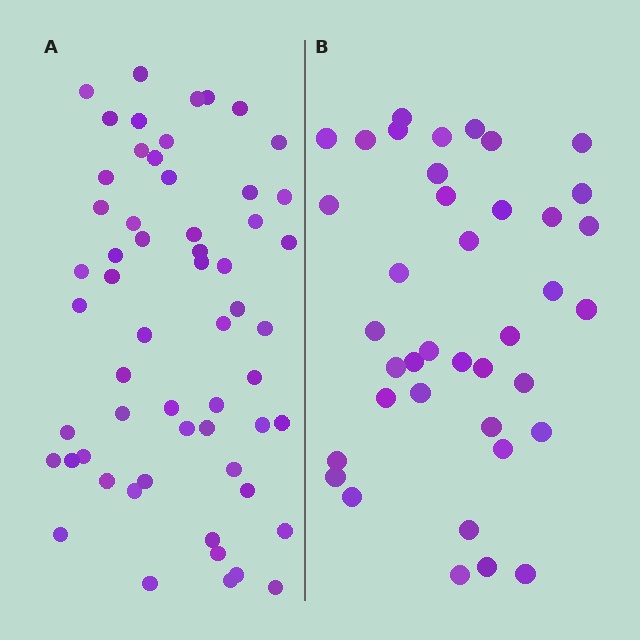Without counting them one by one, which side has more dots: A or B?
Region A (the left region) has more dots.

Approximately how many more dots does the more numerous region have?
Region A has approximately 20 more dots than region B.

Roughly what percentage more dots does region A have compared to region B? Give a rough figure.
About 50% more.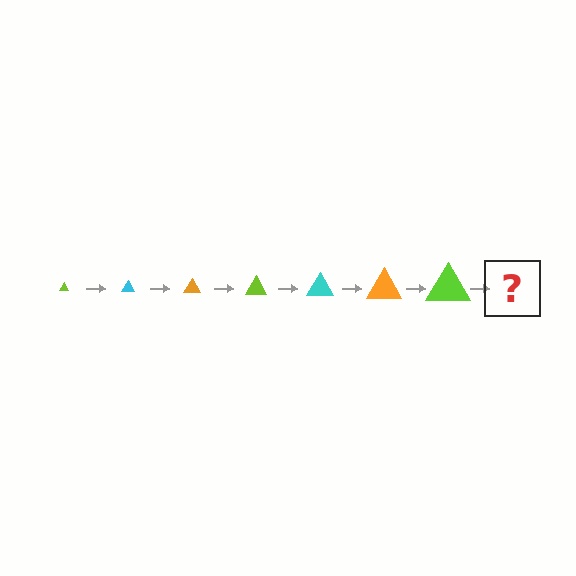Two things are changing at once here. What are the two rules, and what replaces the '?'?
The two rules are that the triangle grows larger each step and the color cycles through lime, cyan, and orange. The '?' should be a cyan triangle, larger than the previous one.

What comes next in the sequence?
The next element should be a cyan triangle, larger than the previous one.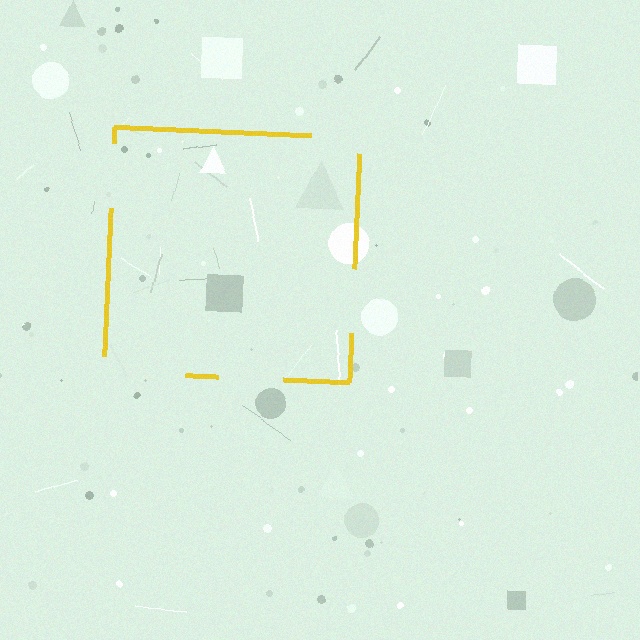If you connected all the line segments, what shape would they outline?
They would outline a square.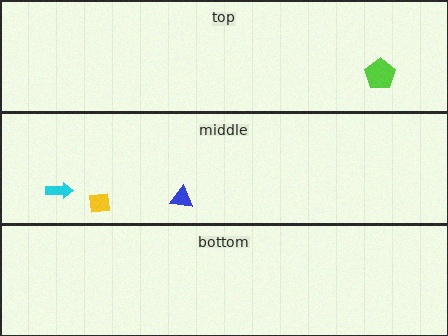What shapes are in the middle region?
The cyan arrow, the blue triangle, the yellow square.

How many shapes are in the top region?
1.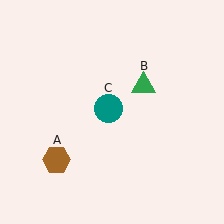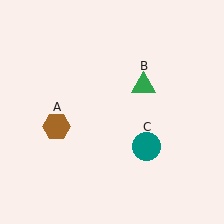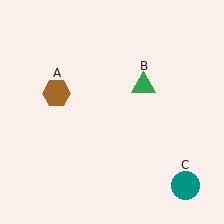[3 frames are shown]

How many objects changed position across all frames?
2 objects changed position: brown hexagon (object A), teal circle (object C).